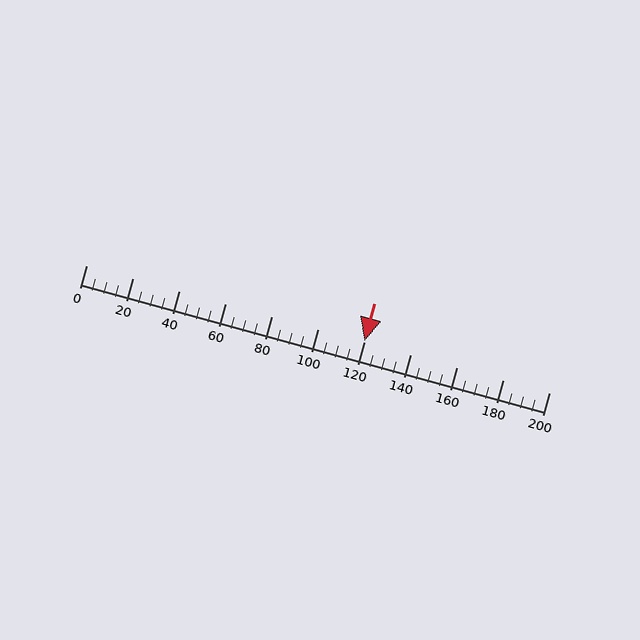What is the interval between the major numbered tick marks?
The major tick marks are spaced 20 units apart.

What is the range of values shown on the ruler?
The ruler shows values from 0 to 200.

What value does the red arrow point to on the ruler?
The red arrow points to approximately 120.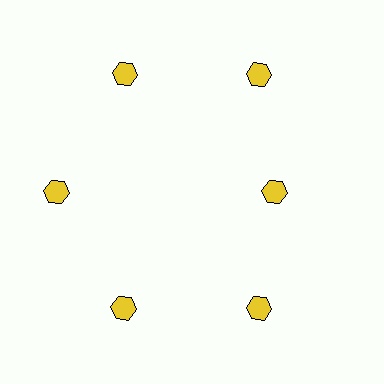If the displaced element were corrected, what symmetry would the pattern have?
It would have 6-fold rotational symmetry — the pattern would map onto itself every 60 degrees.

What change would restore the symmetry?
The symmetry would be restored by moving it outward, back onto the ring so that all 6 hexagons sit at equal angles and equal distance from the center.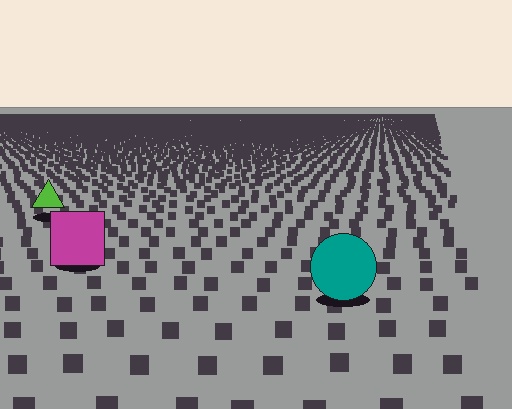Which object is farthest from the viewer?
The lime triangle is farthest from the viewer. It appears smaller and the ground texture around it is denser.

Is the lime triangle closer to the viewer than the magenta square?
No. The magenta square is closer — you can tell from the texture gradient: the ground texture is coarser near it.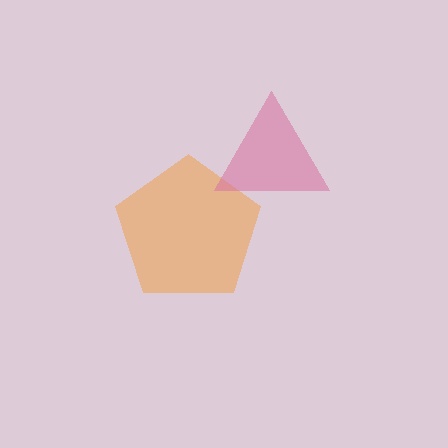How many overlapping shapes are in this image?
There are 2 overlapping shapes in the image.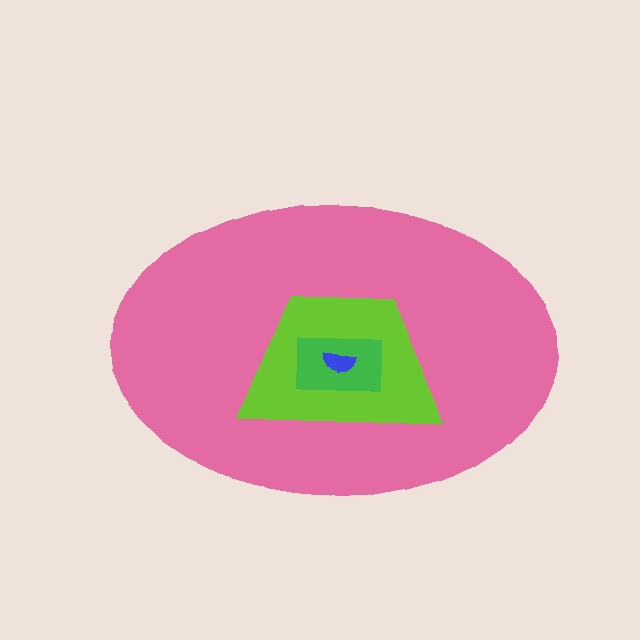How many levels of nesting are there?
4.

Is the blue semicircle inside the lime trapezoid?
Yes.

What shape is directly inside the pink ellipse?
The lime trapezoid.